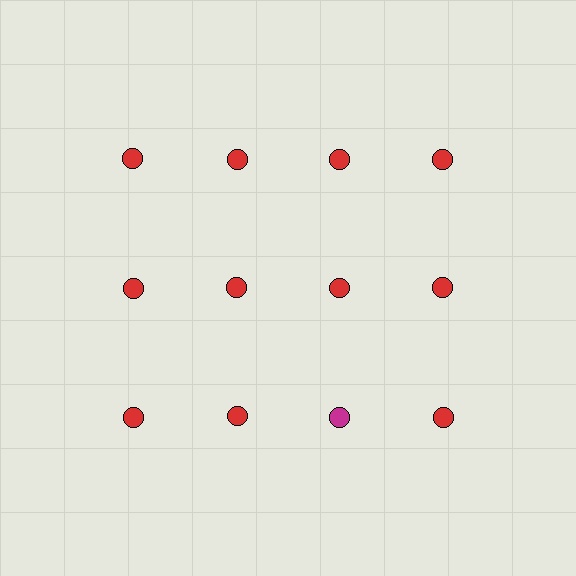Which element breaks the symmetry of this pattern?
The magenta circle in the third row, center column breaks the symmetry. All other shapes are red circles.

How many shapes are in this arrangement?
There are 12 shapes arranged in a grid pattern.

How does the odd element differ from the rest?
It has a different color: magenta instead of red.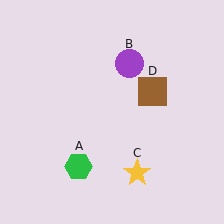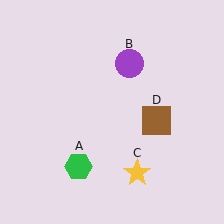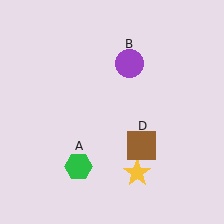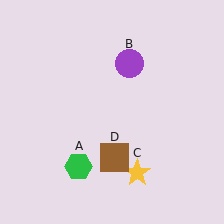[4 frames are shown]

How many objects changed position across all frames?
1 object changed position: brown square (object D).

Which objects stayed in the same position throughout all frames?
Green hexagon (object A) and purple circle (object B) and yellow star (object C) remained stationary.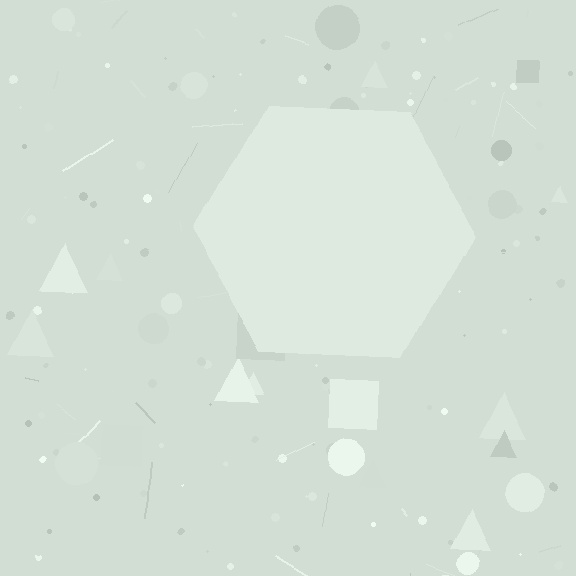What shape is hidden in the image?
A hexagon is hidden in the image.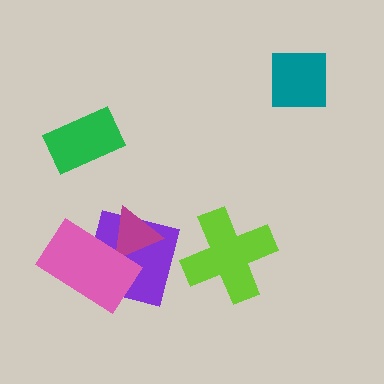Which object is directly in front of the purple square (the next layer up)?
The magenta triangle is directly in front of the purple square.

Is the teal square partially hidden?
No, no other shape covers it.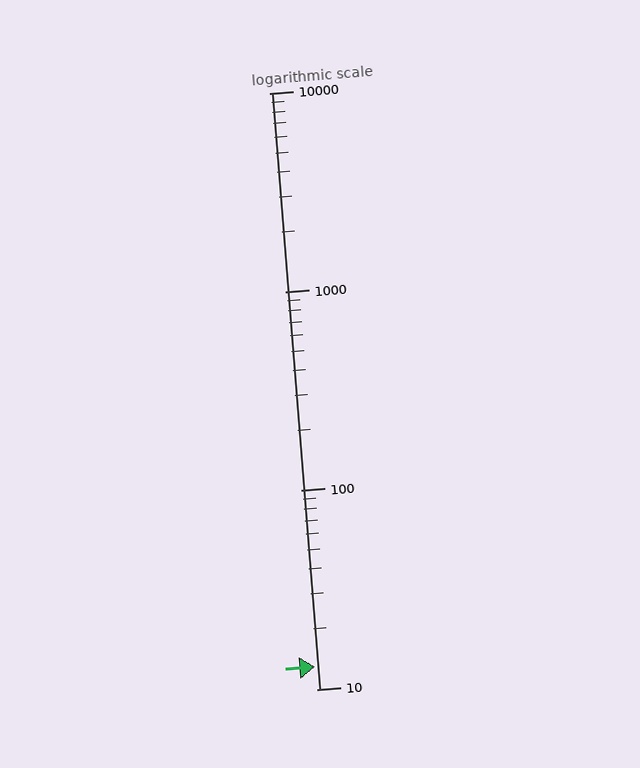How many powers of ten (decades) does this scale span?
The scale spans 3 decades, from 10 to 10000.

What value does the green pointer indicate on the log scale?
The pointer indicates approximately 13.